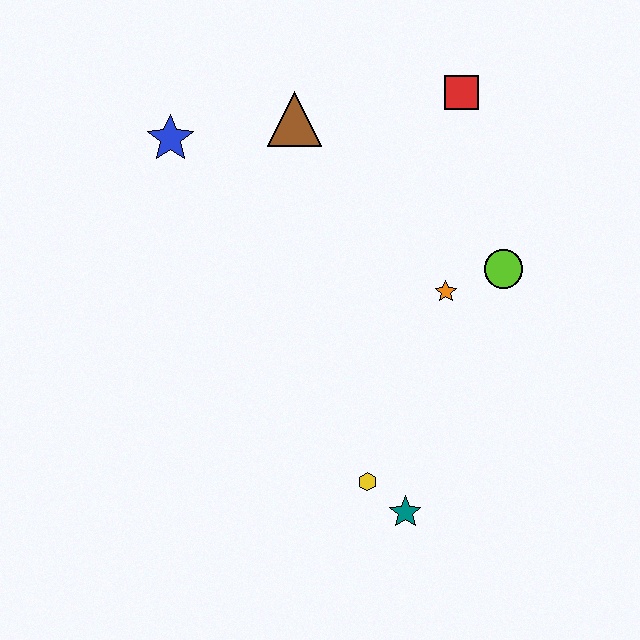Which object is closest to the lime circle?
The orange star is closest to the lime circle.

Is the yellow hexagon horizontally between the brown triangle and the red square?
Yes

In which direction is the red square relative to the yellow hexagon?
The red square is above the yellow hexagon.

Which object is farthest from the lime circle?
The blue star is farthest from the lime circle.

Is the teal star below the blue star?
Yes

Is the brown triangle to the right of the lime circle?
No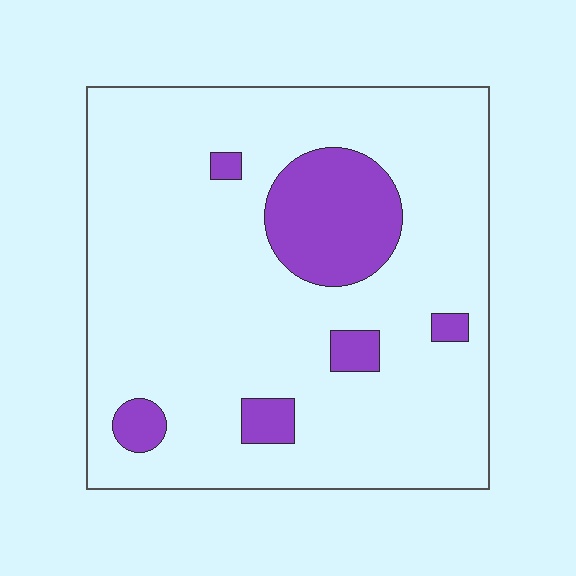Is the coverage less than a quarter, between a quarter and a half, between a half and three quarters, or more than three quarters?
Less than a quarter.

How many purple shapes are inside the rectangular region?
6.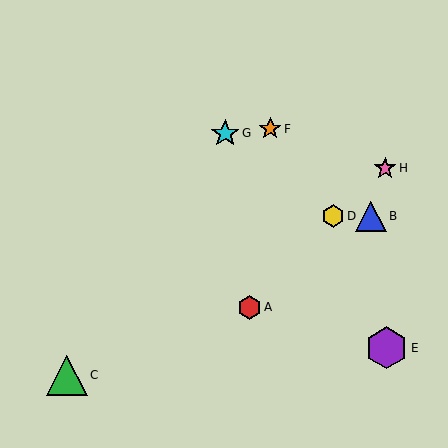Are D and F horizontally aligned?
No, D is at y≈216 and F is at y≈129.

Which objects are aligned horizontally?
Objects B, D are aligned horizontally.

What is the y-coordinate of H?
Object H is at y≈168.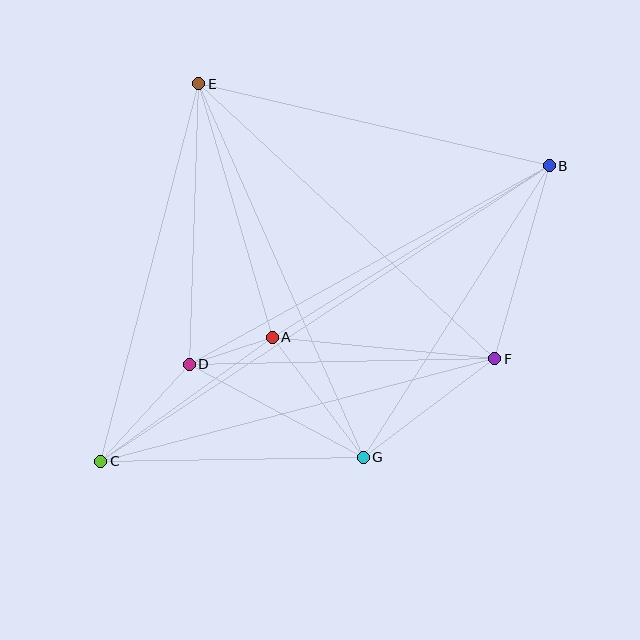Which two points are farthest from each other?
Points B and C are farthest from each other.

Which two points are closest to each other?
Points A and D are closest to each other.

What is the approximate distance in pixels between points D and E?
The distance between D and E is approximately 281 pixels.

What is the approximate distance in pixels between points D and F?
The distance between D and F is approximately 306 pixels.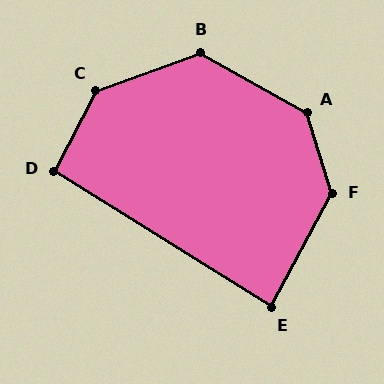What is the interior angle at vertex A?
Approximately 136 degrees (obtuse).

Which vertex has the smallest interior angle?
E, at approximately 86 degrees.